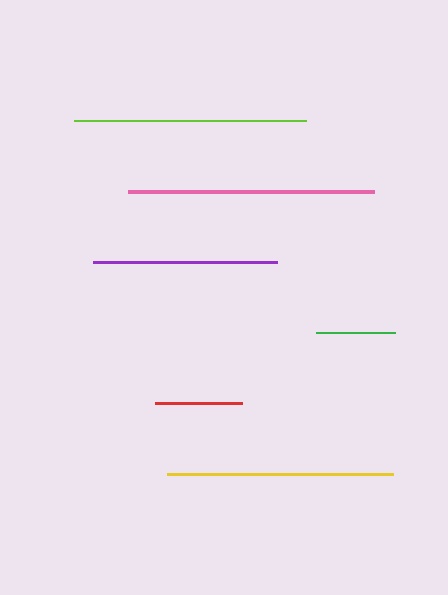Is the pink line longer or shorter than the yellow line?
The pink line is longer than the yellow line.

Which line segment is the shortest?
The green line is the shortest at approximately 78 pixels.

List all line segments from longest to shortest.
From longest to shortest: pink, lime, yellow, purple, red, green.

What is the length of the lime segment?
The lime segment is approximately 232 pixels long.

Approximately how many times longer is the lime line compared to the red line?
The lime line is approximately 2.6 times the length of the red line.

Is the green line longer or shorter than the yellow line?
The yellow line is longer than the green line.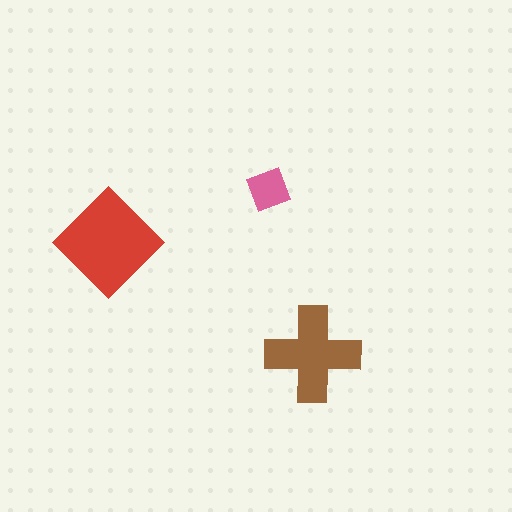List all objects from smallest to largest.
The pink square, the brown cross, the red diamond.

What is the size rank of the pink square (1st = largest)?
3rd.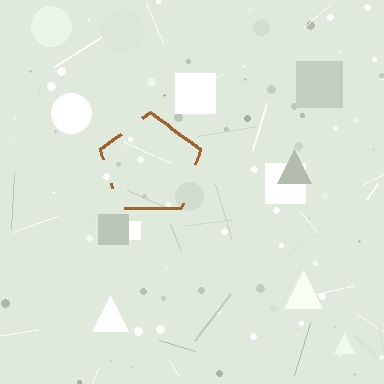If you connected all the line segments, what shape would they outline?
They would outline a pentagon.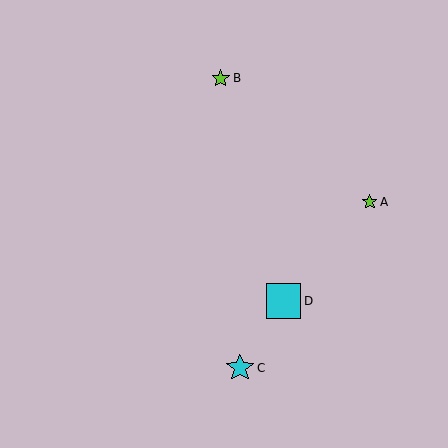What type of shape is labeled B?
Shape B is a lime star.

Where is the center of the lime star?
The center of the lime star is at (221, 78).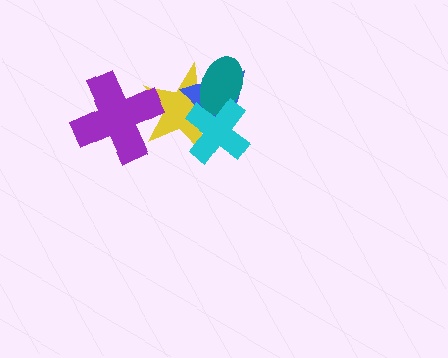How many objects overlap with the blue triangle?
3 objects overlap with the blue triangle.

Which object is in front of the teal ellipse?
The cyan cross is in front of the teal ellipse.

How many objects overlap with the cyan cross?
3 objects overlap with the cyan cross.